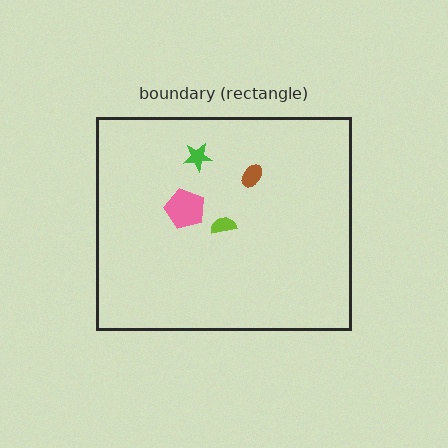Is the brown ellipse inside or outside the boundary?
Inside.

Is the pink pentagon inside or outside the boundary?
Inside.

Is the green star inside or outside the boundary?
Inside.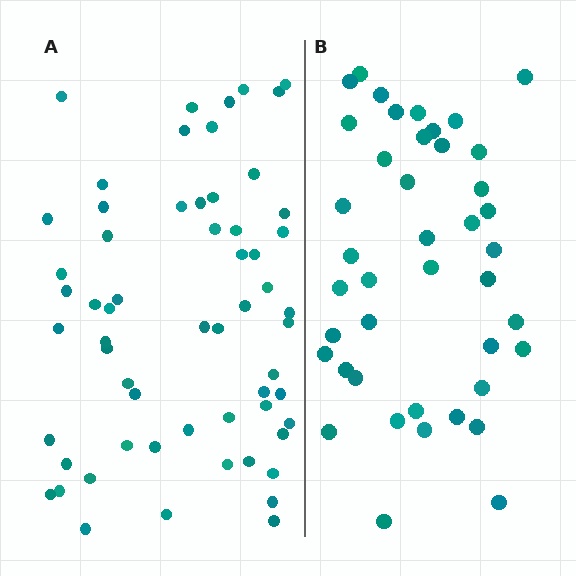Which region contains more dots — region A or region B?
Region A (the left region) has more dots.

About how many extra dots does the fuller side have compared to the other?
Region A has approximately 20 more dots than region B.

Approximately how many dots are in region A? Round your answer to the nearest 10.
About 60 dots.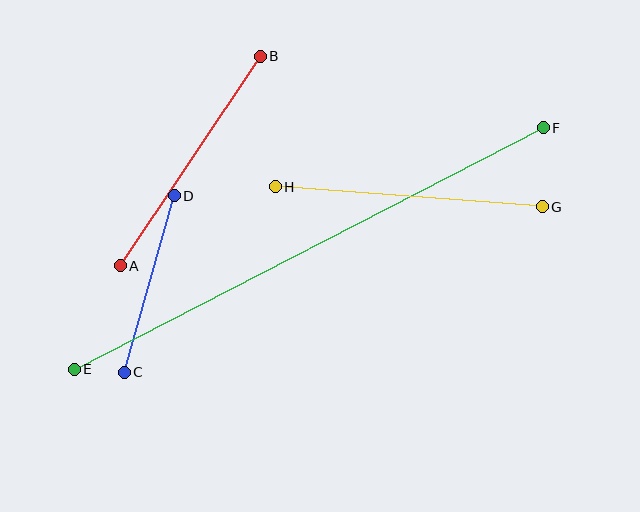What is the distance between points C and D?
The distance is approximately 184 pixels.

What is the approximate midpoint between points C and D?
The midpoint is at approximately (149, 284) pixels.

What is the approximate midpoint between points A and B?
The midpoint is at approximately (190, 161) pixels.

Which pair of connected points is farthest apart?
Points E and F are farthest apart.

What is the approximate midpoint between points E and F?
The midpoint is at approximately (309, 248) pixels.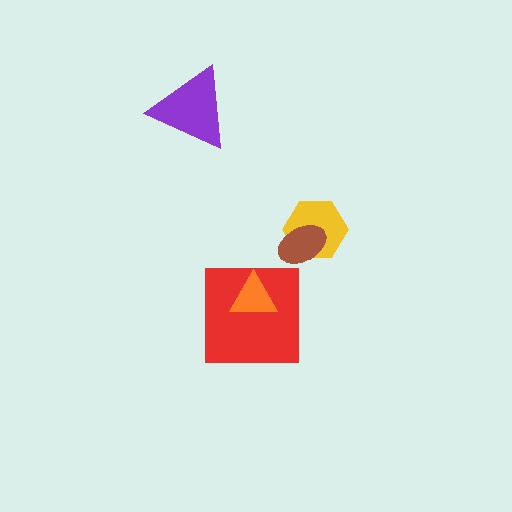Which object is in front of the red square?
The orange triangle is in front of the red square.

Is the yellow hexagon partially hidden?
Yes, it is partially covered by another shape.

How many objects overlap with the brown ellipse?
1 object overlaps with the brown ellipse.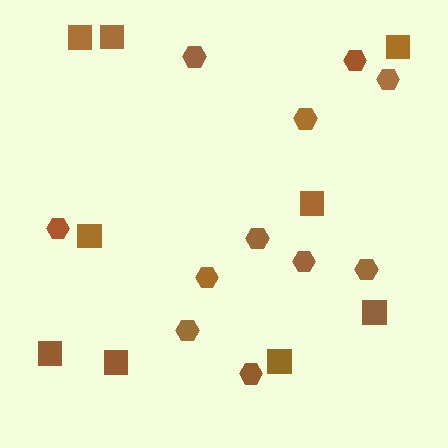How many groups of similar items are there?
There are 2 groups: one group of squares (9) and one group of hexagons (11).